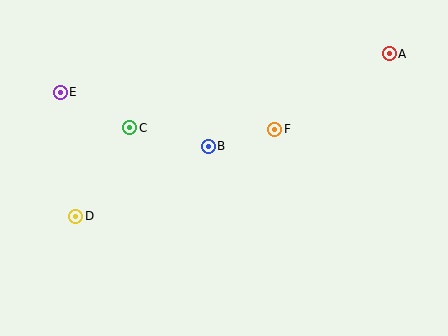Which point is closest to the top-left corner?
Point E is closest to the top-left corner.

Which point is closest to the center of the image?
Point B at (208, 146) is closest to the center.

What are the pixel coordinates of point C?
Point C is at (130, 128).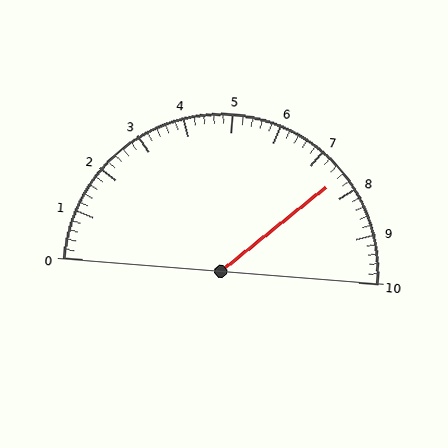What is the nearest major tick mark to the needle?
The nearest major tick mark is 8.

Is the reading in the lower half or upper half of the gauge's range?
The reading is in the upper half of the range (0 to 10).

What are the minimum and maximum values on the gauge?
The gauge ranges from 0 to 10.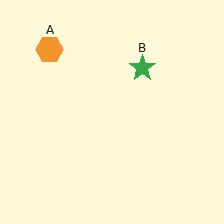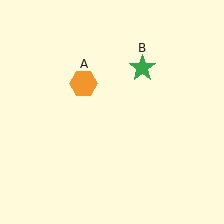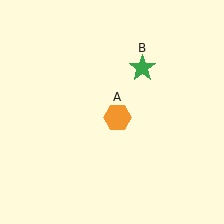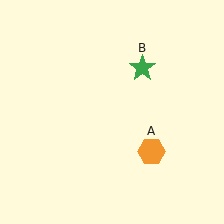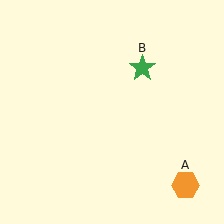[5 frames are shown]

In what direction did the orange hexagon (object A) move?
The orange hexagon (object A) moved down and to the right.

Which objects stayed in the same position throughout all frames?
Green star (object B) remained stationary.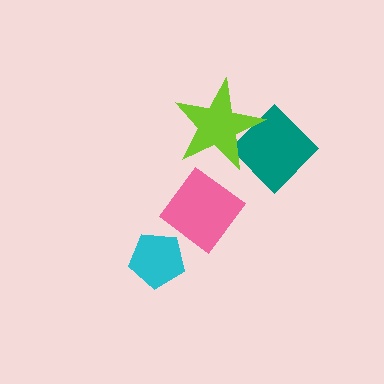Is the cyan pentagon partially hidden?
No, no other shape covers it.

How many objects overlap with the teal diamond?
1 object overlaps with the teal diamond.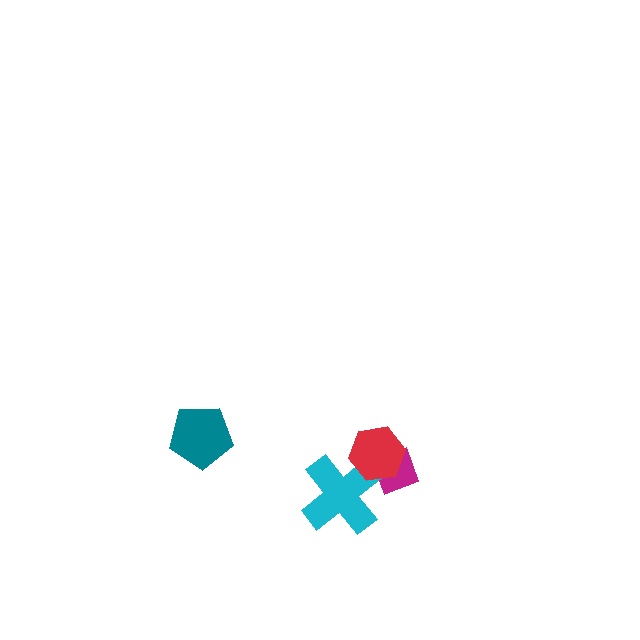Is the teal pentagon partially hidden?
No, no other shape covers it.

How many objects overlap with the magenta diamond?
2 objects overlap with the magenta diamond.